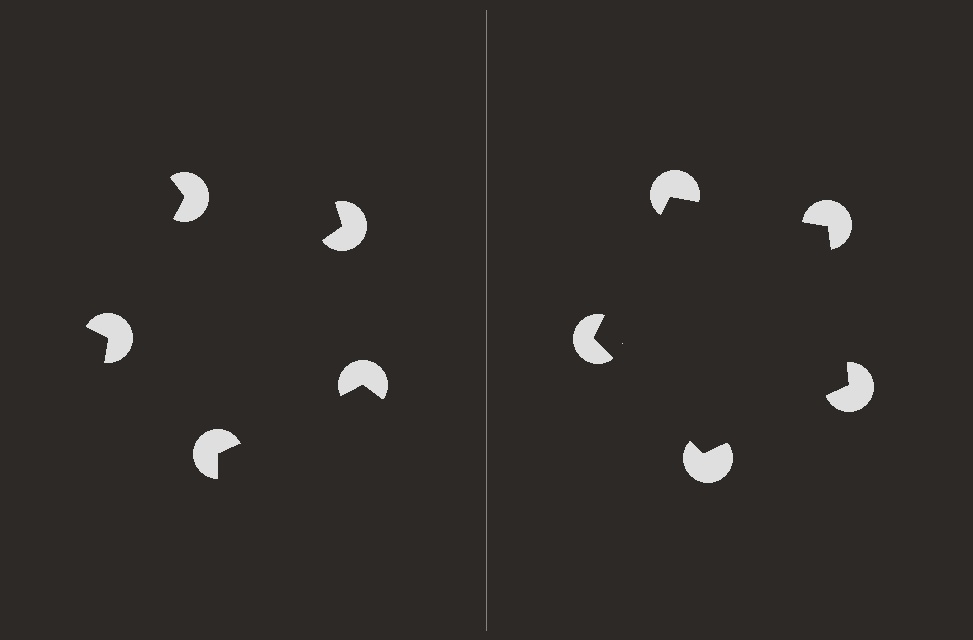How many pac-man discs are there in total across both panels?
10 — 5 on each side.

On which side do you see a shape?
An illusory pentagon appears on the right side. On the left side the wedge cuts are rotated, so no coherent shape forms.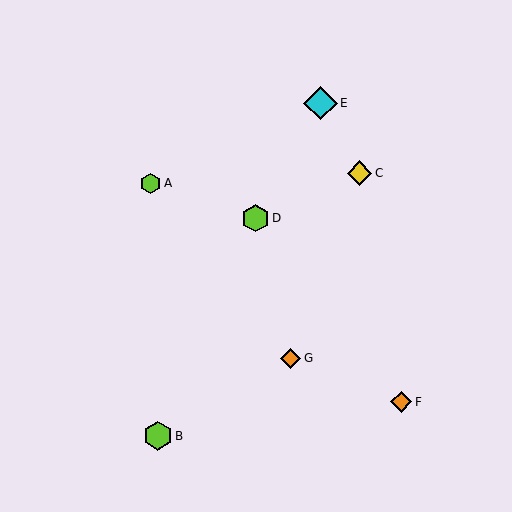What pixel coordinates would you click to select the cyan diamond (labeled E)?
Click at (321, 103) to select the cyan diamond E.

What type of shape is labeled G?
Shape G is an orange diamond.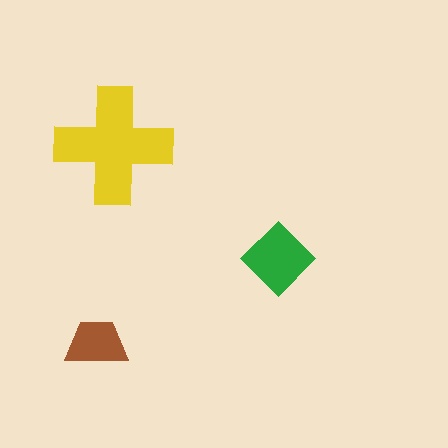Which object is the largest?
The yellow cross.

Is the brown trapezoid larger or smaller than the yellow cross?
Smaller.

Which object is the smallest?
The brown trapezoid.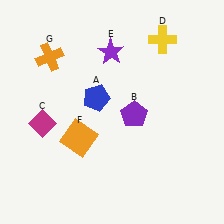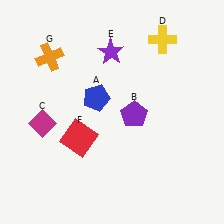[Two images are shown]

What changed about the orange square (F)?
In Image 1, F is orange. In Image 2, it changed to red.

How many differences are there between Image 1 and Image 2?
There is 1 difference between the two images.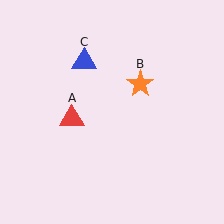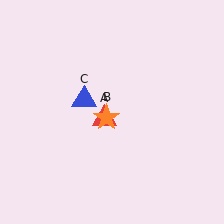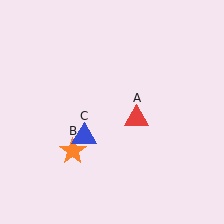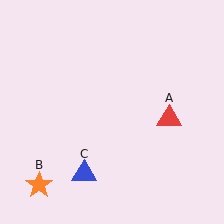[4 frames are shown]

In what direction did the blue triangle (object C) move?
The blue triangle (object C) moved down.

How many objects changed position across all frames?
3 objects changed position: red triangle (object A), orange star (object B), blue triangle (object C).